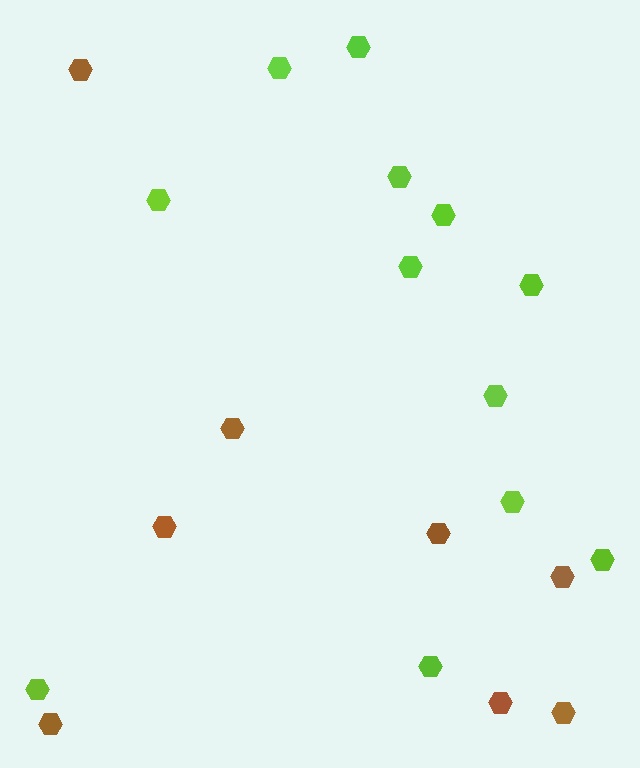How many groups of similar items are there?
There are 2 groups: one group of brown hexagons (8) and one group of lime hexagons (12).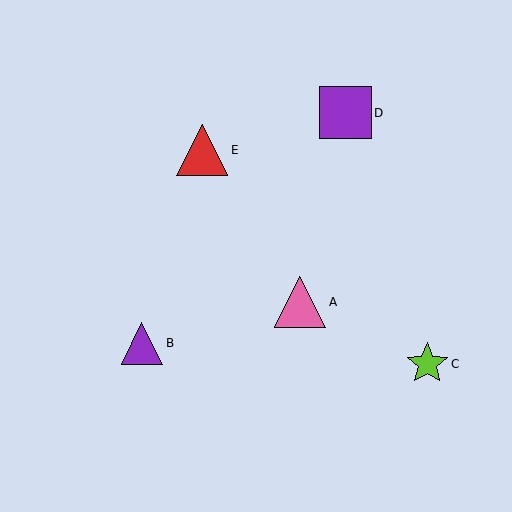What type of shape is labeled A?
Shape A is a pink triangle.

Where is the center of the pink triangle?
The center of the pink triangle is at (300, 302).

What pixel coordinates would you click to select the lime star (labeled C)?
Click at (427, 364) to select the lime star C.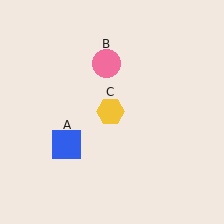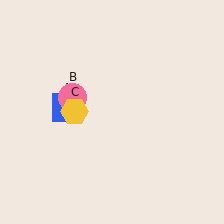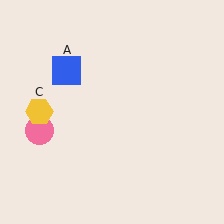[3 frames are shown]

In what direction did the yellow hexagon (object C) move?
The yellow hexagon (object C) moved left.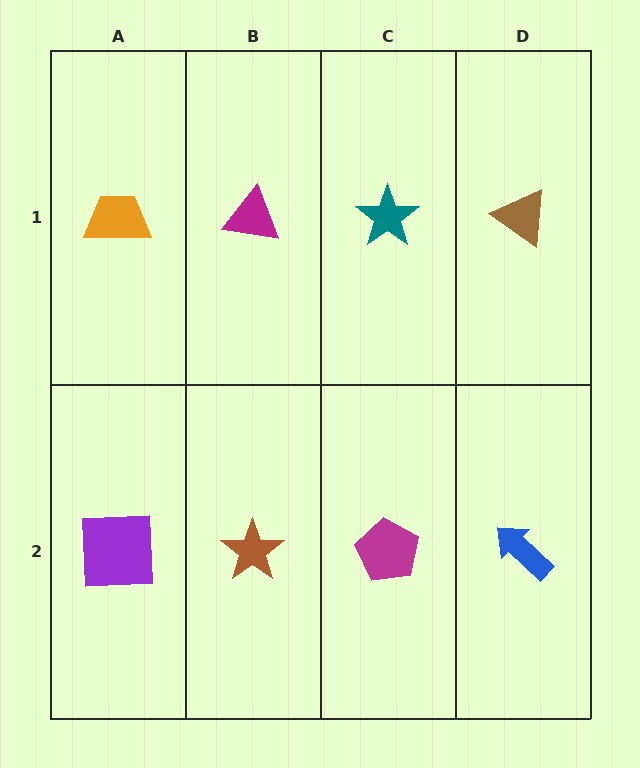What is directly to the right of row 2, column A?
A brown star.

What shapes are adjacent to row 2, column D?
A brown triangle (row 1, column D), a magenta pentagon (row 2, column C).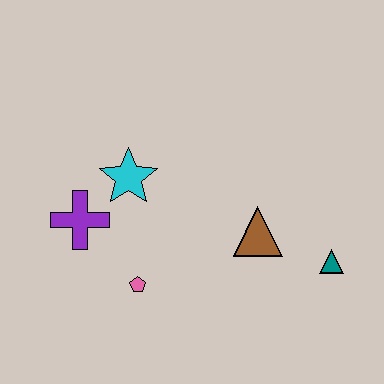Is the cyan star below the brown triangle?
No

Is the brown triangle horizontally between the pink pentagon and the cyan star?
No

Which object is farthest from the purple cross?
The teal triangle is farthest from the purple cross.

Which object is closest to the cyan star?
The purple cross is closest to the cyan star.